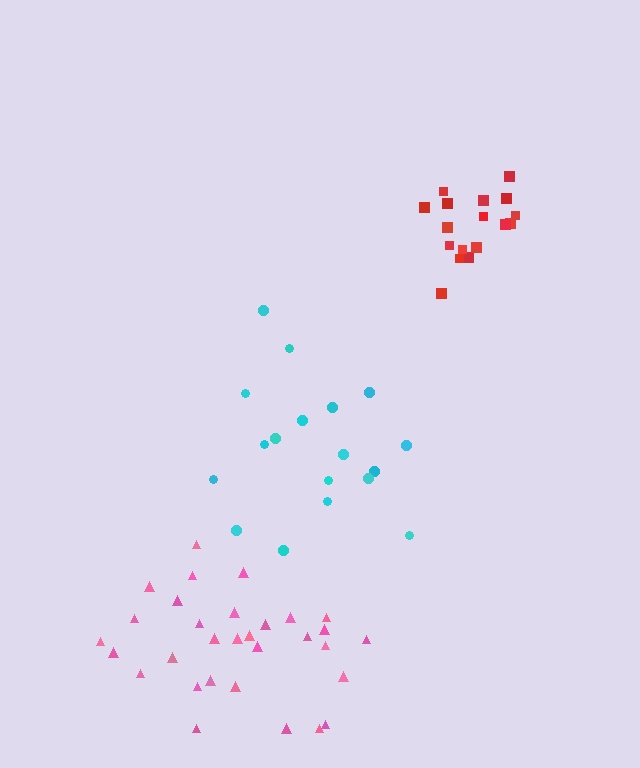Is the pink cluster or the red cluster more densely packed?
Red.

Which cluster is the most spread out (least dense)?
Cyan.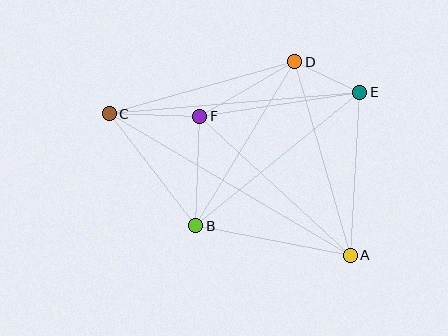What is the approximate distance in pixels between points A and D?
The distance between A and D is approximately 201 pixels.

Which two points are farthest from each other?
Points A and C are farthest from each other.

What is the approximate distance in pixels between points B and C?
The distance between B and C is approximately 141 pixels.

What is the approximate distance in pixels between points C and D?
The distance between C and D is approximately 192 pixels.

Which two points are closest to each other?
Points D and E are closest to each other.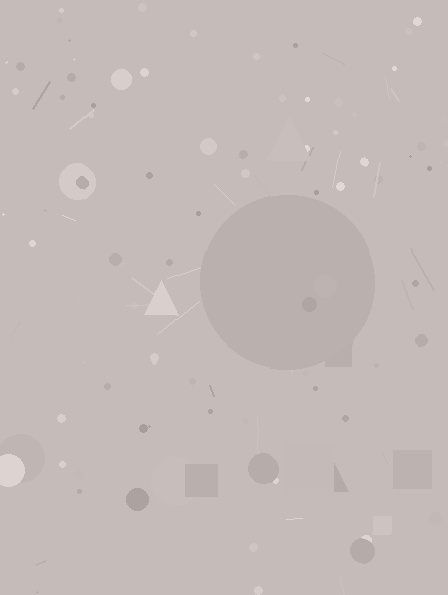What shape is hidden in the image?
A circle is hidden in the image.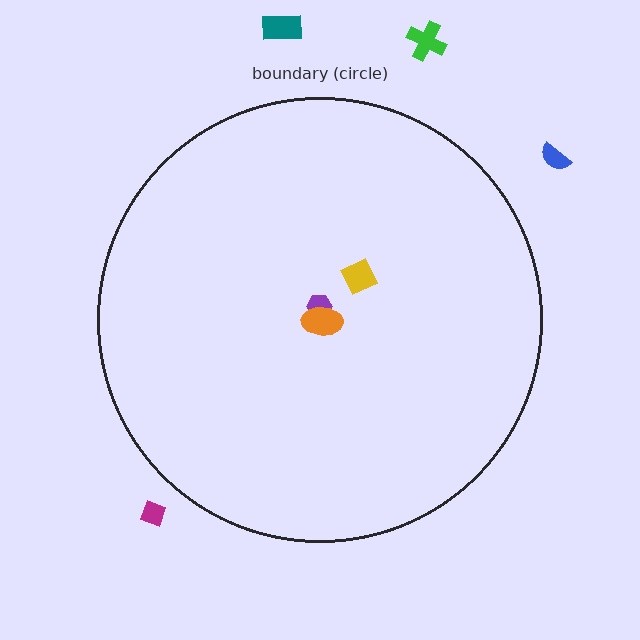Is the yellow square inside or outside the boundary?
Inside.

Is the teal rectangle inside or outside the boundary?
Outside.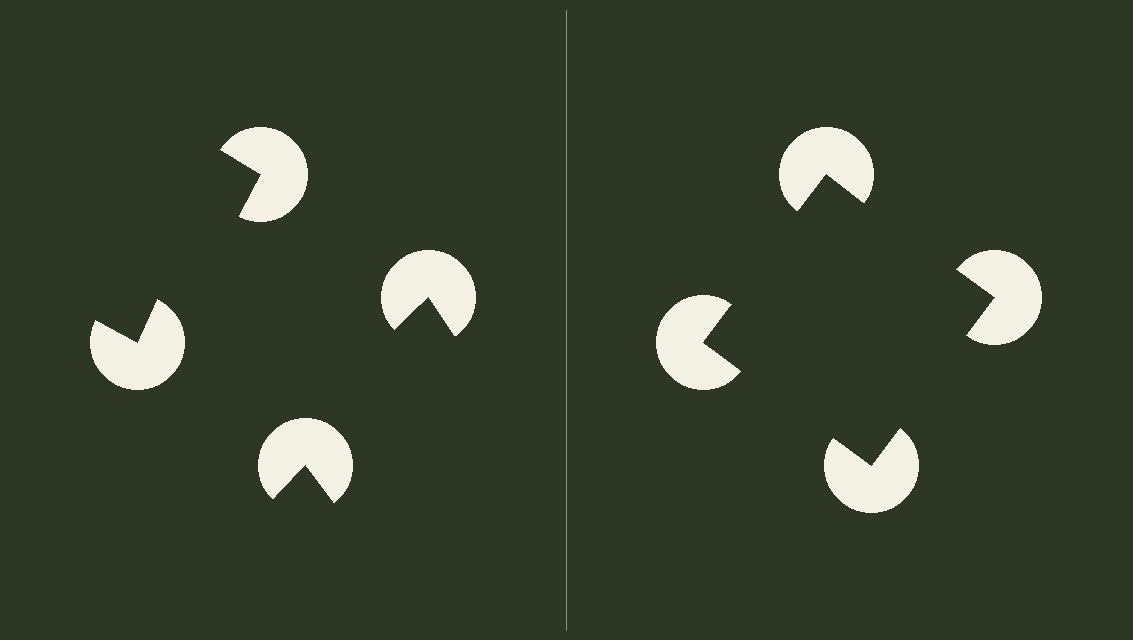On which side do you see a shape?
An illusory square appears on the right side. On the left side the wedge cuts are rotated, so no coherent shape forms.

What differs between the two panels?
The pac-man discs are positioned identically on both sides; only the wedge orientations differ. On the right they align to a square; on the left they are misaligned.